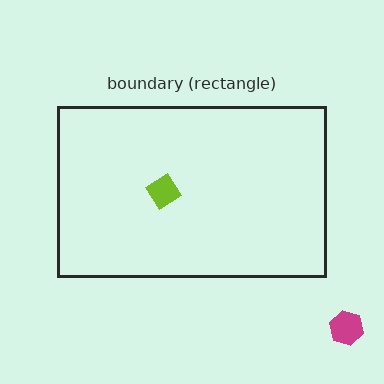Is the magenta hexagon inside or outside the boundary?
Outside.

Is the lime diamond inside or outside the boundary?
Inside.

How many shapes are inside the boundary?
1 inside, 1 outside.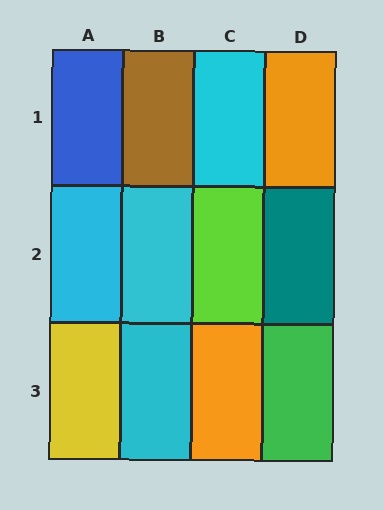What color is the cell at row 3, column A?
Yellow.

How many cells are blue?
1 cell is blue.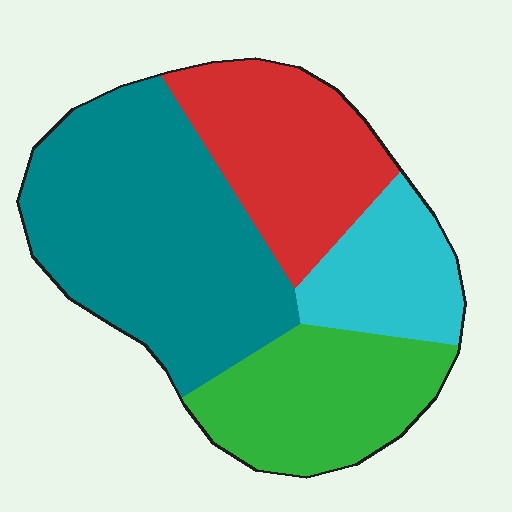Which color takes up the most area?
Teal, at roughly 40%.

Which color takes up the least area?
Cyan, at roughly 15%.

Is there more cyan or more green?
Green.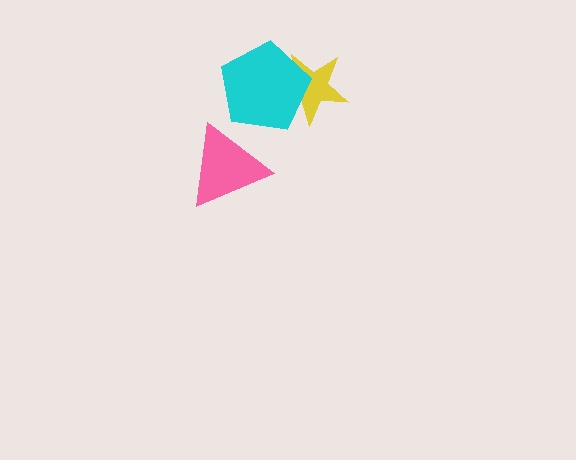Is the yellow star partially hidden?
Yes, it is partially covered by another shape.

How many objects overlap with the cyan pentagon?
1 object overlaps with the cyan pentagon.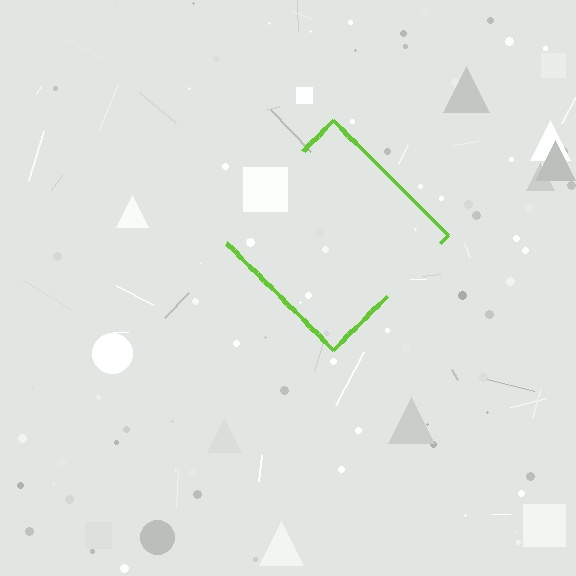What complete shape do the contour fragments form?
The contour fragments form a diamond.